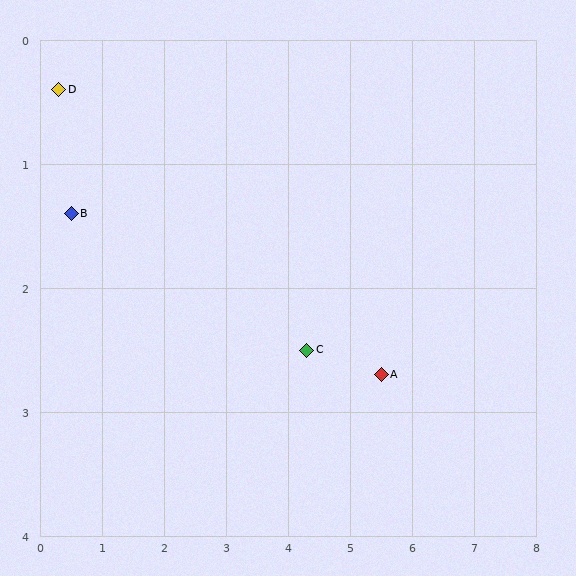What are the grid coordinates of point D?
Point D is at approximately (0.3, 0.4).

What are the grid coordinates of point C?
Point C is at approximately (4.3, 2.5).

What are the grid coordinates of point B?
Point B is at approximately (0.5, 1.4).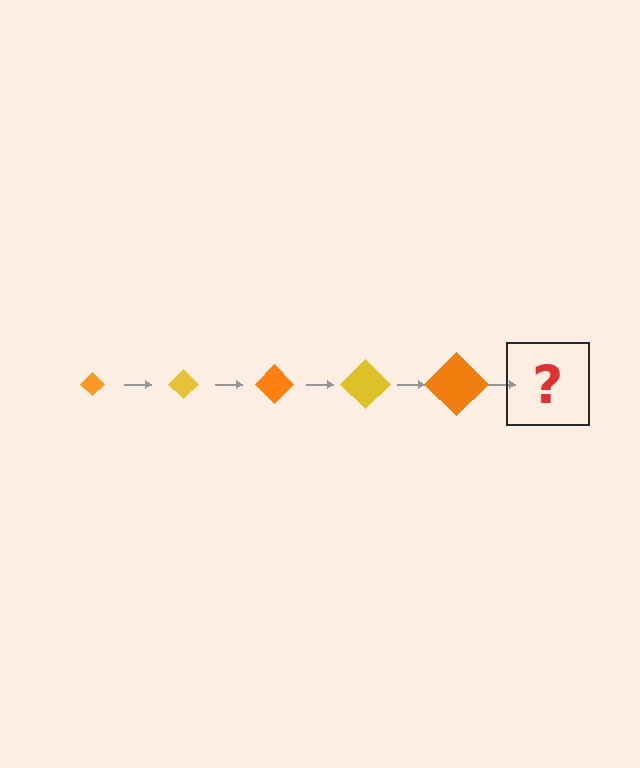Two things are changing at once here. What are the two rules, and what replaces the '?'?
The two rules are that the diamond grows larger each step and the color cycles through orange and yellow. The '?' should be a yellow diamond, larger than the previous one.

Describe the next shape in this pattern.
It should be a yellow diamond, larger than the previous one.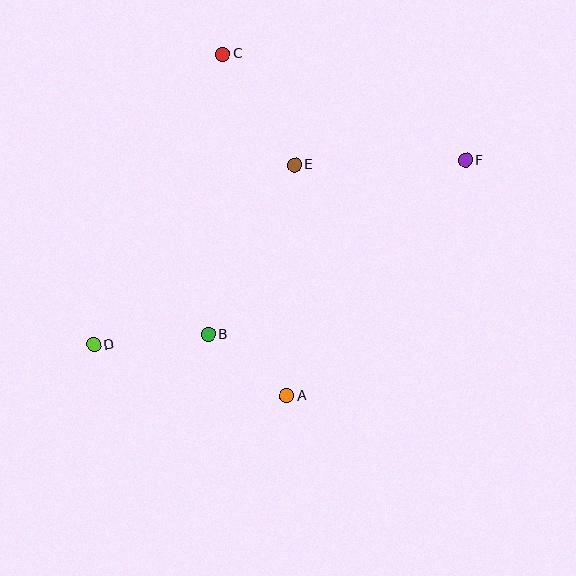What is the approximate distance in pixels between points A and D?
The distance between A and D is approximately 200 pixels.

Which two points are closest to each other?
Points A and B are closest to each other.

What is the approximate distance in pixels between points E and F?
The distance between E and F is approximately 171 pixels.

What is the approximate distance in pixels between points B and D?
The distance between B and D is approximately 115 pixels.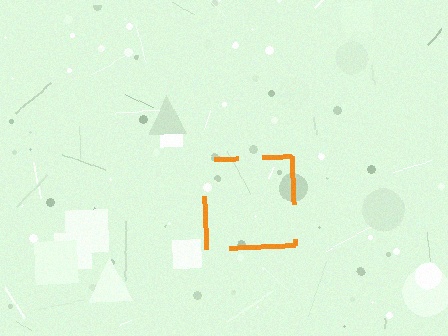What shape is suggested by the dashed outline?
The dashed outline suggests a square.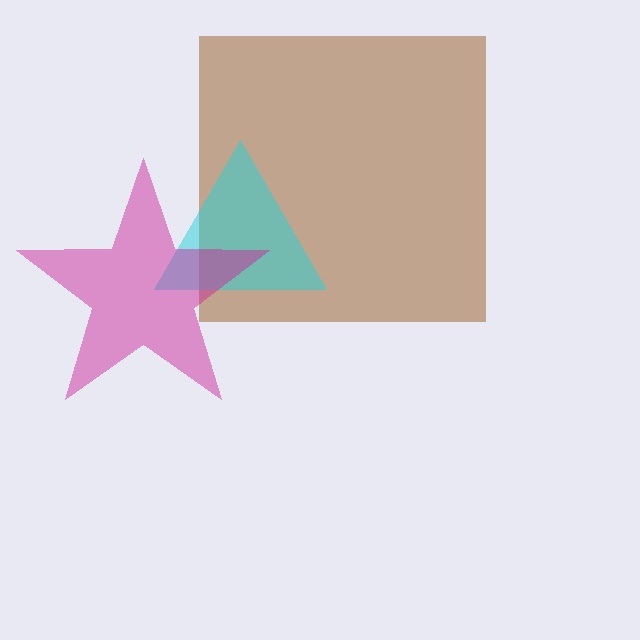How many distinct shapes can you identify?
There are 3 distinct shapes: a brown square, a cyan triangle, a magenta star.